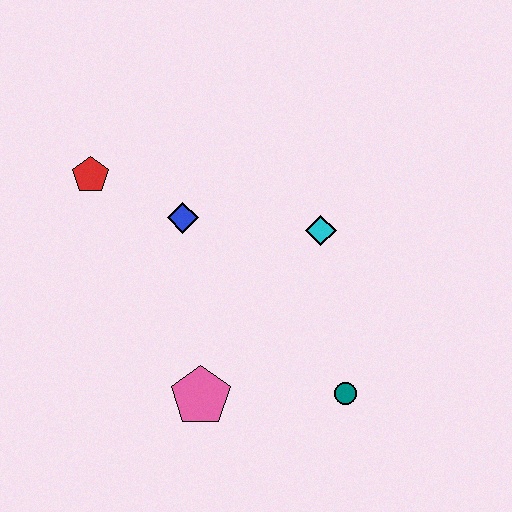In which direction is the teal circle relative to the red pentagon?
The teal circle is to the right of the red pentagon.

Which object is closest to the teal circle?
The pink pentagon is closest to the teal circle.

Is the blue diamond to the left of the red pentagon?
No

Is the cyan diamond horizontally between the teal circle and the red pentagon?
Yes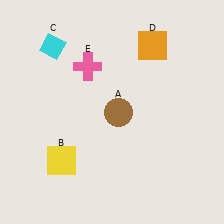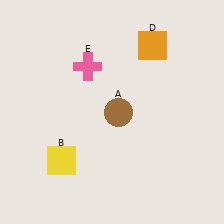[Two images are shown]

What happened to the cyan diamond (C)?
The cyan diamond (C) was removed in Image 2. It was in the top-left area of Image 1.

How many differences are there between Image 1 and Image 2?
There is 1 difference between the two images.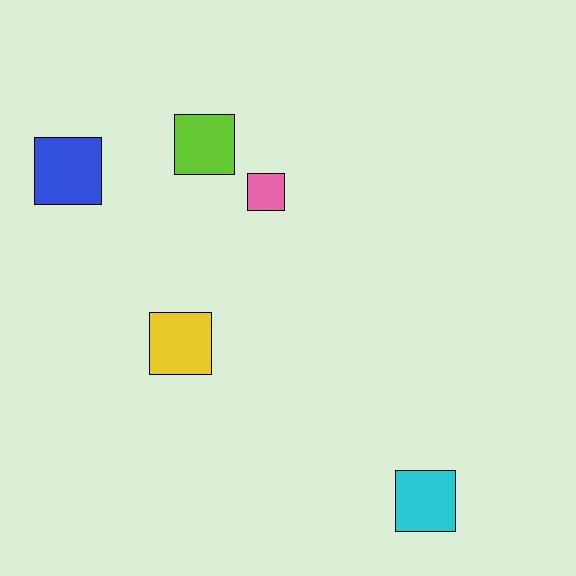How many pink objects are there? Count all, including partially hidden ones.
There is 1 pink object.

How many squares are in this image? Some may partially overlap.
There are 5 squares.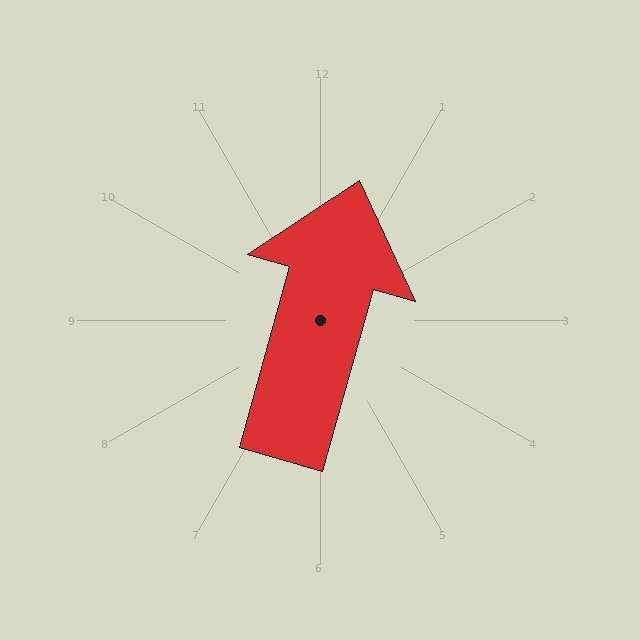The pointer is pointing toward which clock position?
Roughly 1 o'clock.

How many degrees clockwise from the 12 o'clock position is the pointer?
Approximately 16 degrees.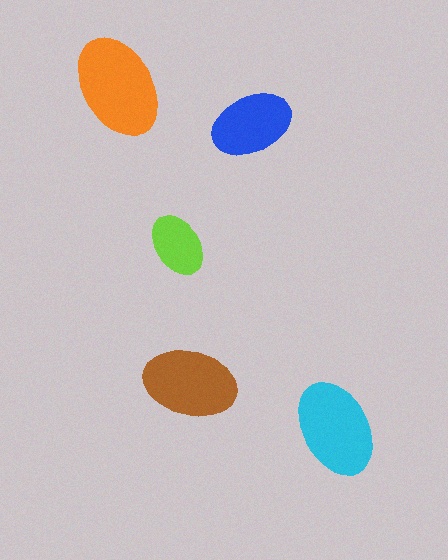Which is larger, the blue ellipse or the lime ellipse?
The blue one.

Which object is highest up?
The orange ellipse is topmost.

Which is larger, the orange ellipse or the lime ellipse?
The orange one.